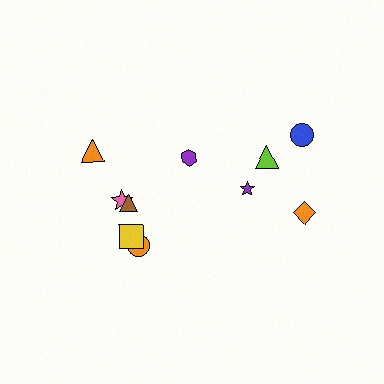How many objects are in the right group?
There are 4 objects.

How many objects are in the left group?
There are 6 objects.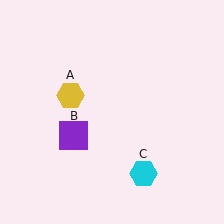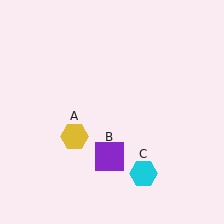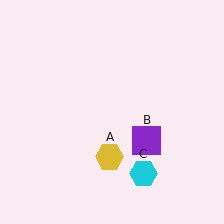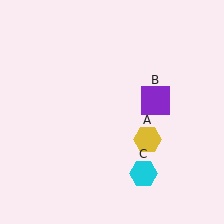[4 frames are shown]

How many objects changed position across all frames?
2 objects changed position: yellow hexagon (object A), purple square (object B).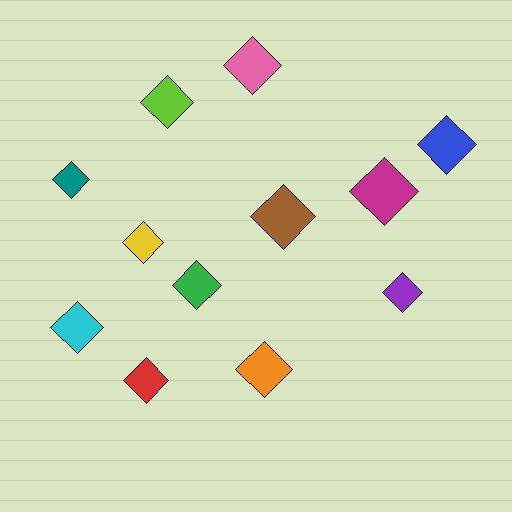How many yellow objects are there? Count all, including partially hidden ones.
There is 1 yellow object.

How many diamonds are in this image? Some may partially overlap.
There are 12 diamonds.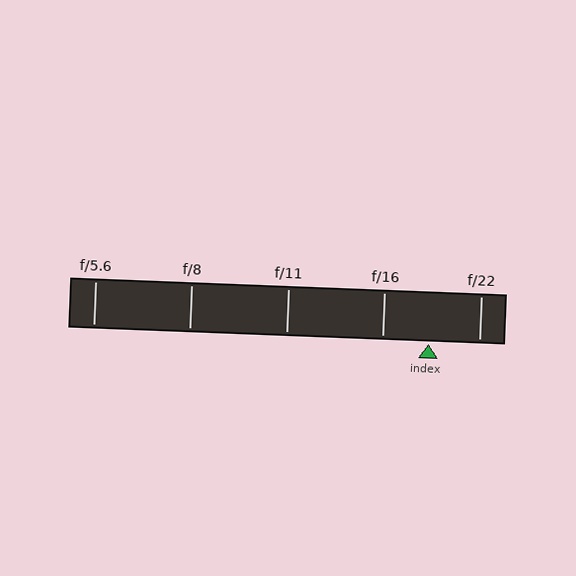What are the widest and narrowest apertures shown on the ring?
The widest aperture shown is f/5.6 and the narrowest is f/22.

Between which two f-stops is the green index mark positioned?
The index mark is between f/16 and f/22.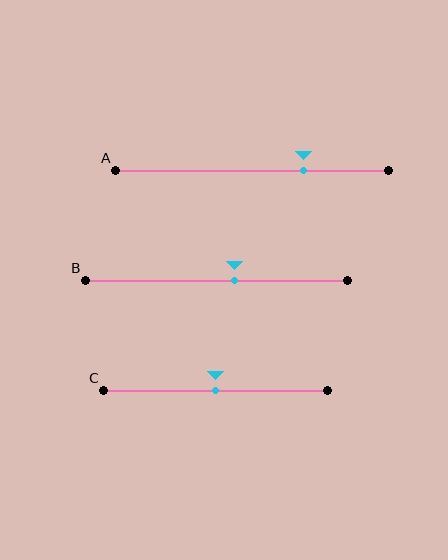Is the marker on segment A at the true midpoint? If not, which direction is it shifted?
No, the marker on segment A is shifted to the right by about 19% of the segment length.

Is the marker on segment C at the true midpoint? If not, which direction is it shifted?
Yes, the marker on segment C is at the true midpoint.